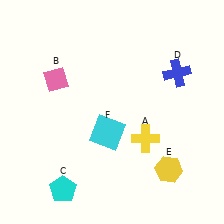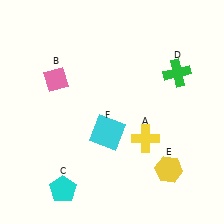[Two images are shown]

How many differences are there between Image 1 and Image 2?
There is 1 difference between the two images.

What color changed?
The cross (D) changed from blue in Image 1 to green in Image 2.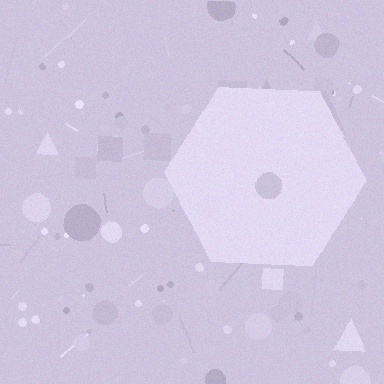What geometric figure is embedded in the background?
A hexagon is embedded in the background.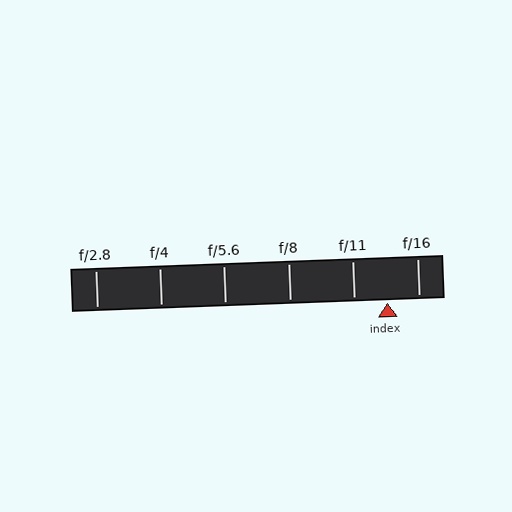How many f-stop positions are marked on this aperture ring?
There are 6 f-stop positions marked.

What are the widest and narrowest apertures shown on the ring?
The widest aperture shown is f/2.8 and the narrowest is f/16.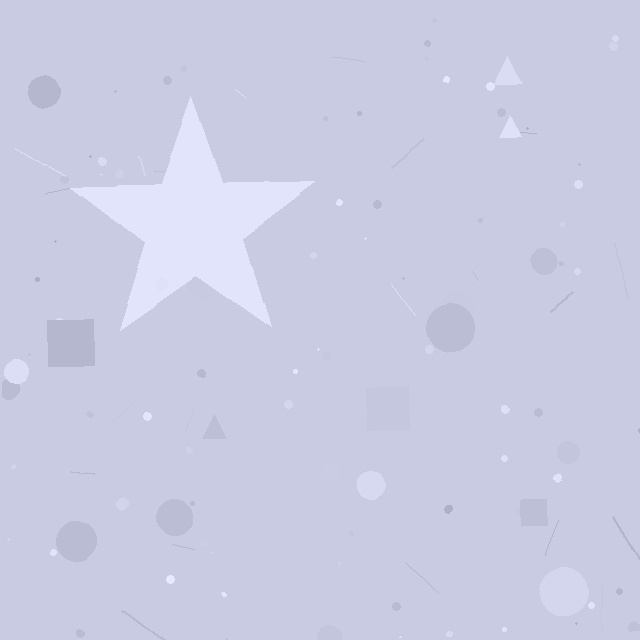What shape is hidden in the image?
A star is hidden in the image.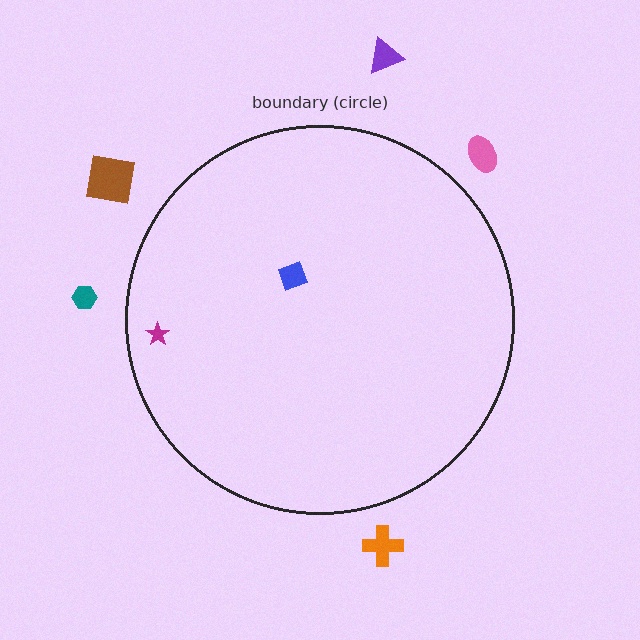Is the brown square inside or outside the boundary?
Outside.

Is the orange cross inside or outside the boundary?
Outside.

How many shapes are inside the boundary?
2 inside, 5 outside.